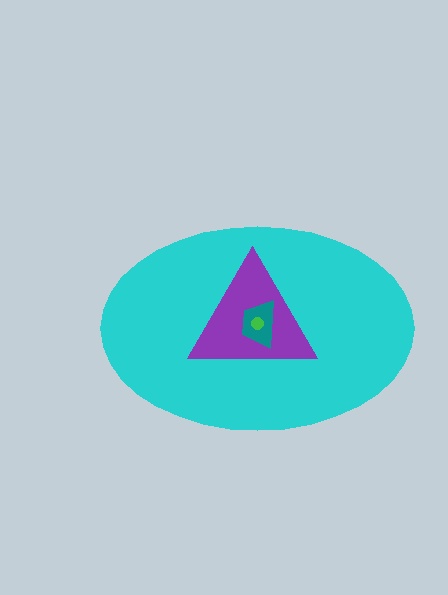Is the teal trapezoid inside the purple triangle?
Yes.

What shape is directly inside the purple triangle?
The teal trapezoid.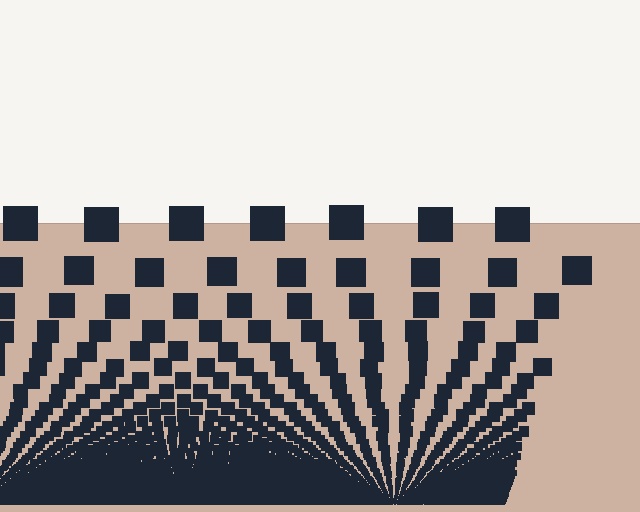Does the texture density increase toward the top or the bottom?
Density increases toward the bottom.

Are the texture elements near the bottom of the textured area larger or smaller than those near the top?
Smaller. The gradient is inverted — elements near the bottom are smaller and denser.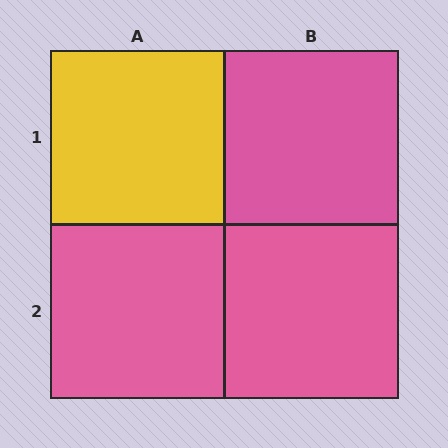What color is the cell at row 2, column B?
Pink.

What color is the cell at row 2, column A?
Pink.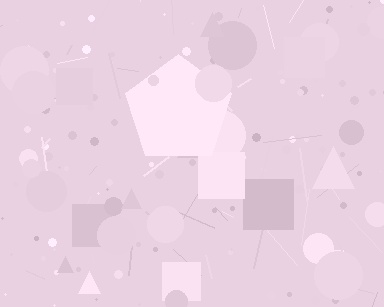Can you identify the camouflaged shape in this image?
The camouflaged shape is a pentagon.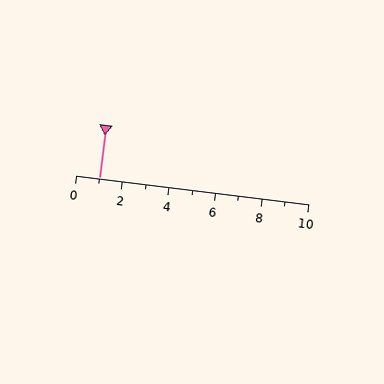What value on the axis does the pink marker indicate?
The marker indicates approximately 1.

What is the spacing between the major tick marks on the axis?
The major ticks are spaced 2 apart.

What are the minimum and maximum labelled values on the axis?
The axis runs from 0 to 10.